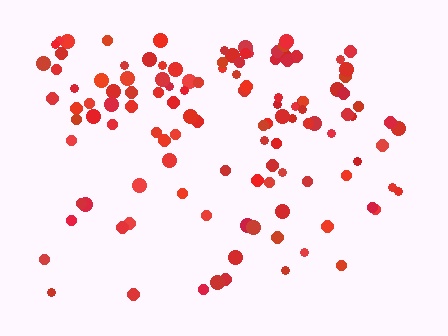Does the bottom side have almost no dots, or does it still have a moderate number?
Still a moderate number, just noticeably fewer than the top.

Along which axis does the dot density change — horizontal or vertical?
Vertical.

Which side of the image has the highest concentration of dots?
The top.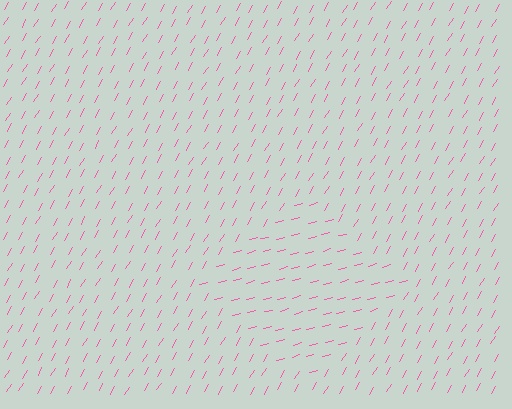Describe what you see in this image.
The image is filled with small pink line segments. A diamond region in the image has lines oriented differently from the surrounding lines, creating a visible texture boundary.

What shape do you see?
I see a diamond.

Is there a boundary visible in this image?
Yes, there is a texture boundary formed by a change in line orientation.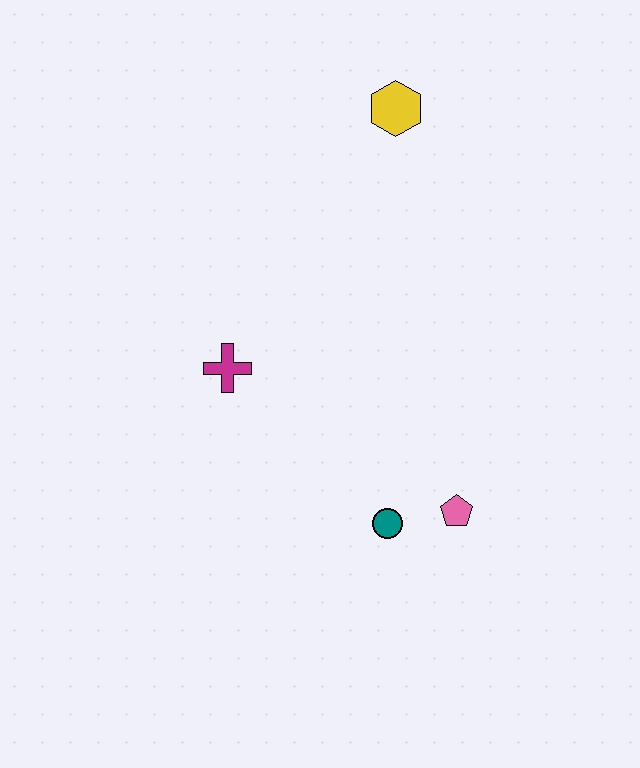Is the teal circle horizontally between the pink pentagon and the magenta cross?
Yes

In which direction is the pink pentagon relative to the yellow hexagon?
The pink pentagon is below the yellow hexagon.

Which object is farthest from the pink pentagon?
The yellow hexagon is farthest from the pink pentagon.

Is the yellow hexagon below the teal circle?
No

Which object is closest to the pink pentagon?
The teal circle is closest to the pink pentagon.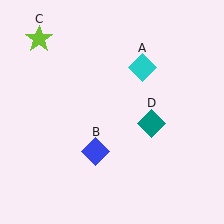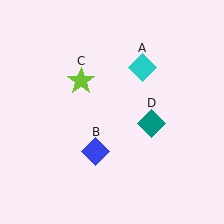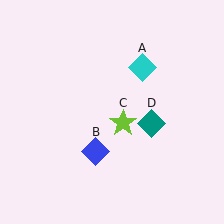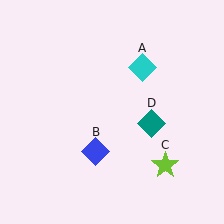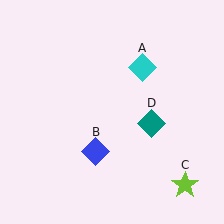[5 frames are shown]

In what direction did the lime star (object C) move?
The lime star (object C) moved down and to the right.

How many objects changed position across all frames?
1 object changed position: lime star (object C).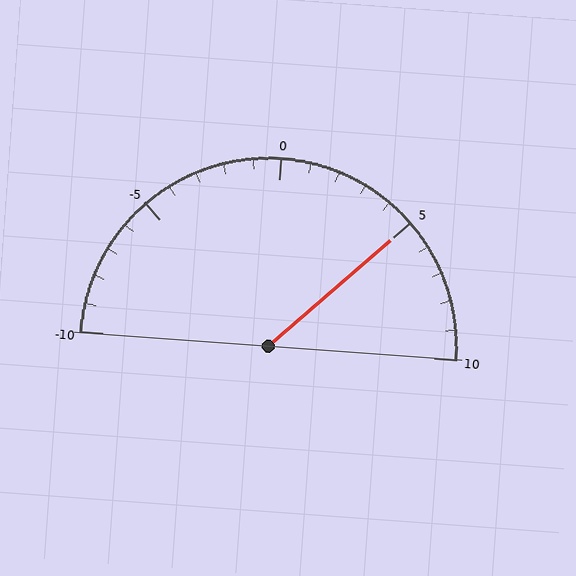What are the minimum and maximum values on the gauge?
The gauge ranges from -10 to 10.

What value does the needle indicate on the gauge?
The needle indicates approximately 5.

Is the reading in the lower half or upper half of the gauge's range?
The reading is in the upper half of the range (-10 to 10).